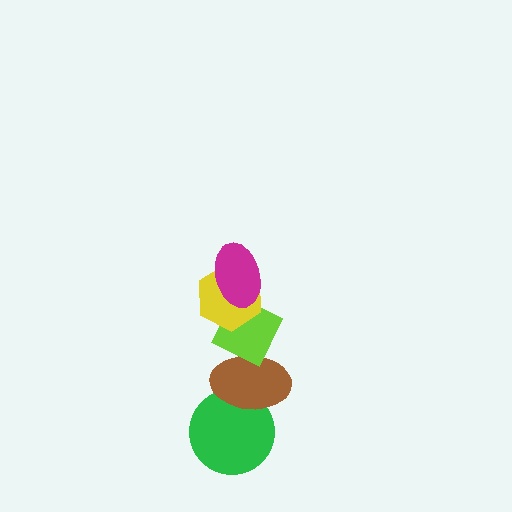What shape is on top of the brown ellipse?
The lime diamond is on top of the brown ellipse.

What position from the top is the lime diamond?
The lime diamond is 3rd from the top.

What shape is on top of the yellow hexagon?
The magenta ellipse is on top of the yellow hexagon.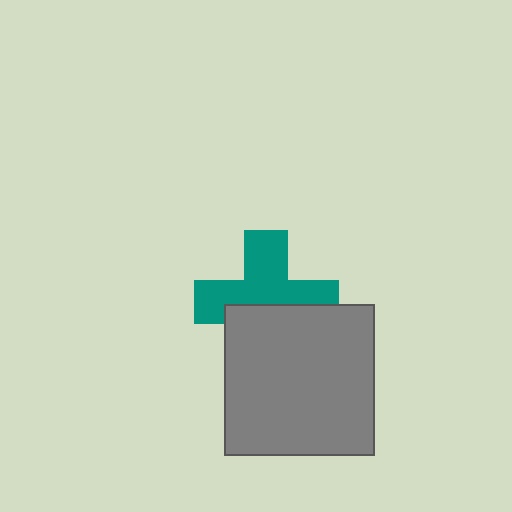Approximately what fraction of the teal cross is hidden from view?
Roughly 42% of the teal cross is hidden behind the gray square.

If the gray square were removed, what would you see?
You would see the complete teal cross.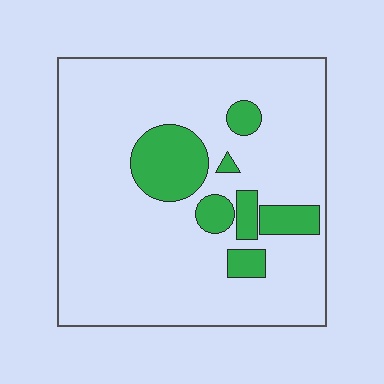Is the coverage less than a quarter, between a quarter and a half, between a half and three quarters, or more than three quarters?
Less than a quarter.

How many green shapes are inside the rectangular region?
7.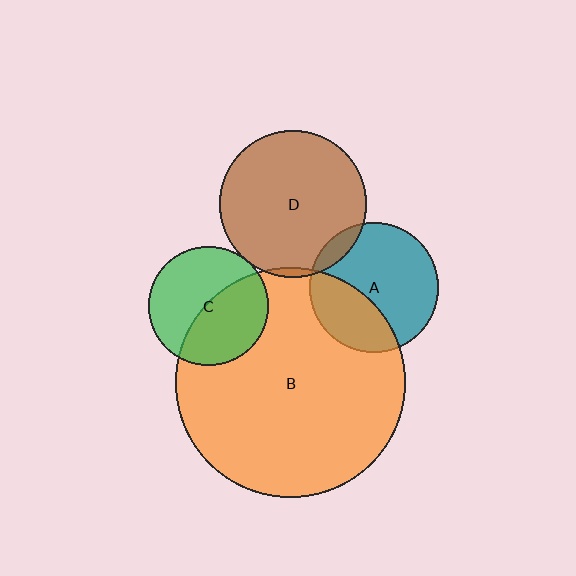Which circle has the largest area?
Circle B (orange).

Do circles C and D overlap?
Yes.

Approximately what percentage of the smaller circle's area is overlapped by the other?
Approximately 5%.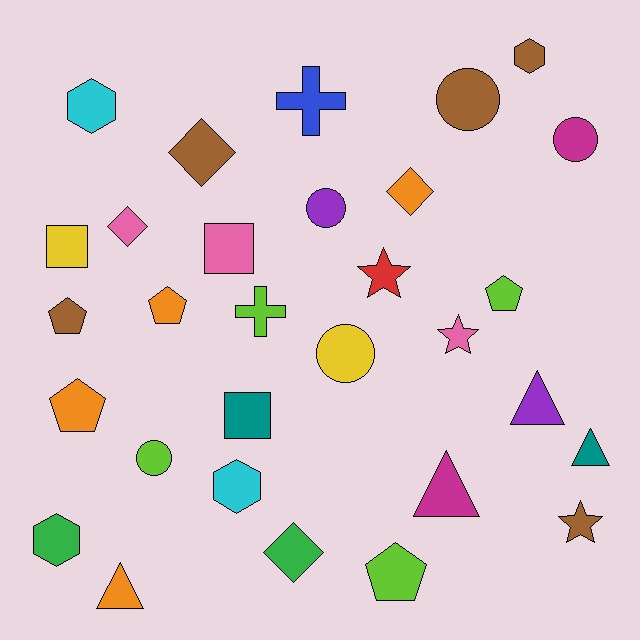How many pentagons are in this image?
There are 5 pentagons.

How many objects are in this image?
There are 30 objects.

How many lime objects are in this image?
There are 4 lime objects.